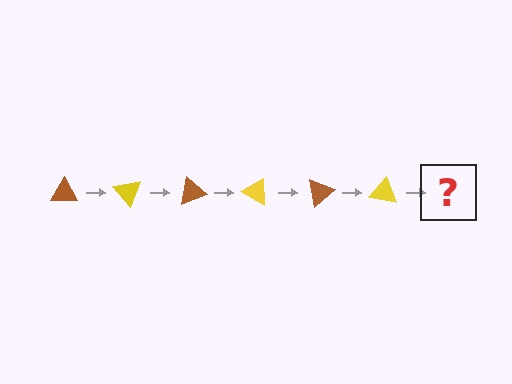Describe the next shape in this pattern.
It should be a brown triangle, rotated 300 degrees from the start.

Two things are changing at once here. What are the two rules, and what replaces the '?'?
The two rules are that it rotates 50 degrees each step and the color cycles through brown and yellow. The '?' should be a brown triangle, rotated 300 degrees from the start.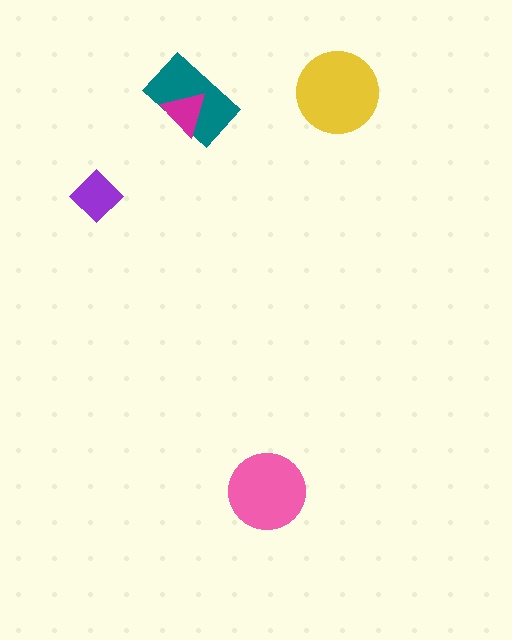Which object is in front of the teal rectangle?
The magenta triangle is in front of the teal rectangle.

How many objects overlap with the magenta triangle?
1 object overlaps with the magenta triangle.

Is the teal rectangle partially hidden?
Yes, it is partially covered by another shape.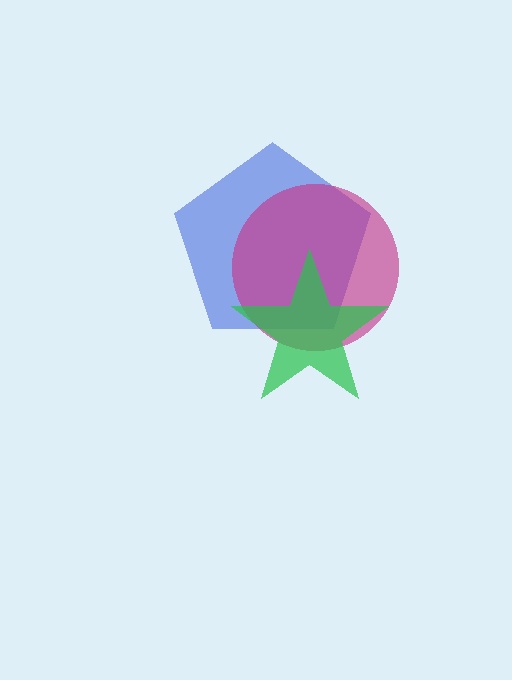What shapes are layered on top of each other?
The layered shapes are: a blue pentagon, a magenta circle, a green star.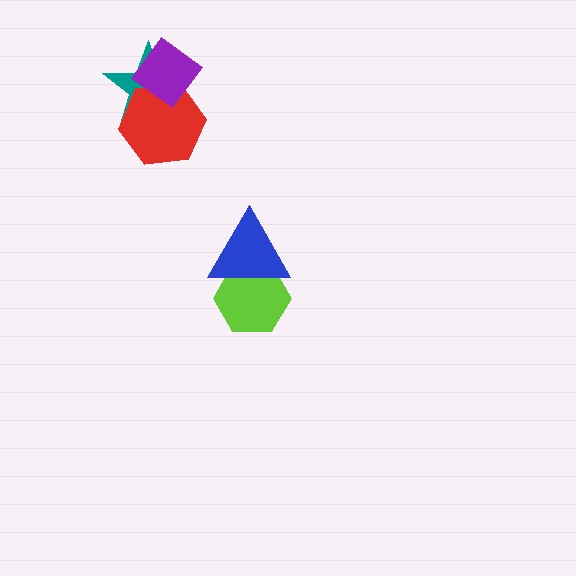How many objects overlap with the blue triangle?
1 object overlaps with the blue triangle.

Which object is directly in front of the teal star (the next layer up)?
The red hexagon is directly in front of the teal star.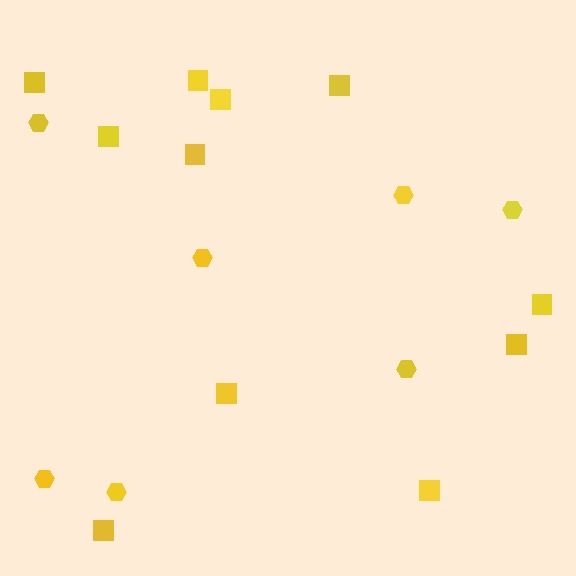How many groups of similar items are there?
There are 2 groups: one group of hexagons (7) and one group of squares (11).